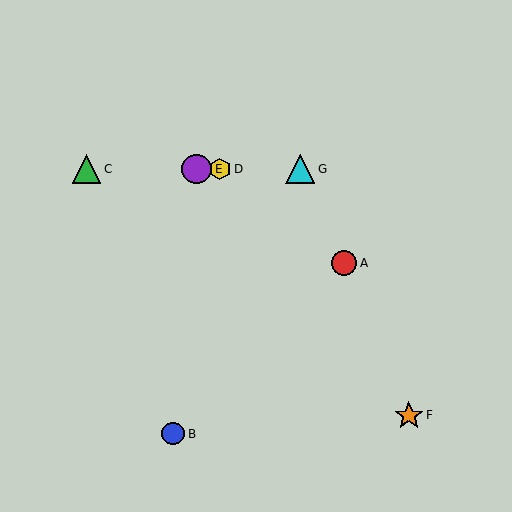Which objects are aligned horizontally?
Objects C, D, E, G are aligned horizontally.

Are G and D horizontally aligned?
Yes, both are at y≈169.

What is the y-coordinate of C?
Object C is at y≈169.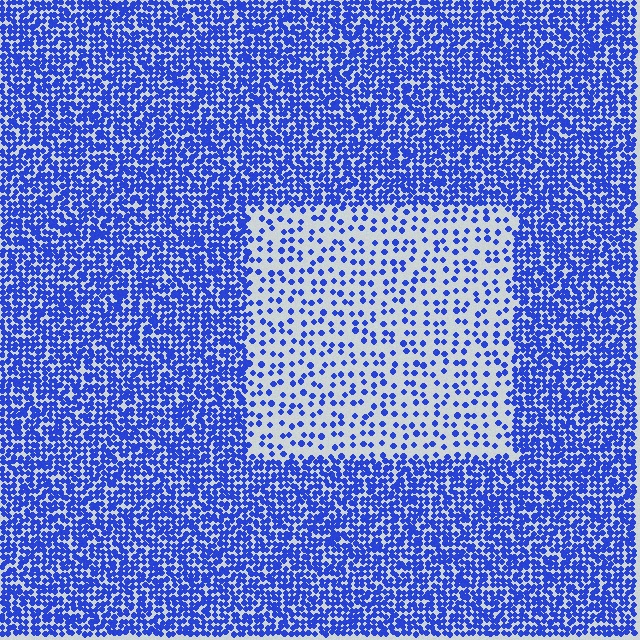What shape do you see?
I see a rectangle.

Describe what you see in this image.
The image contains small blue elements arranged at two different densities. A rectangle-shaped region is visible where the elements are less densely packed than the surrounding area.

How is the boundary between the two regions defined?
The boundary is defined by a change in element density (approximately 3.0x ratio). All elements are the same color, size, and shape.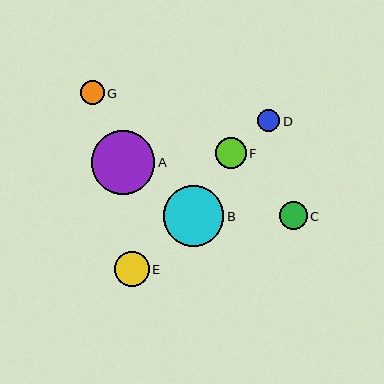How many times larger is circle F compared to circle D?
Circle F is approximately 1.4 times the size of circle D.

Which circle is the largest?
Circle A is the largest with a size of approximately 64 pixels.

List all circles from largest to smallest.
From largest to smallest: A, B, E, F, C, G, D.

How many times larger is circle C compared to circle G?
Circle C is approximately 1.2 times the size of circle G.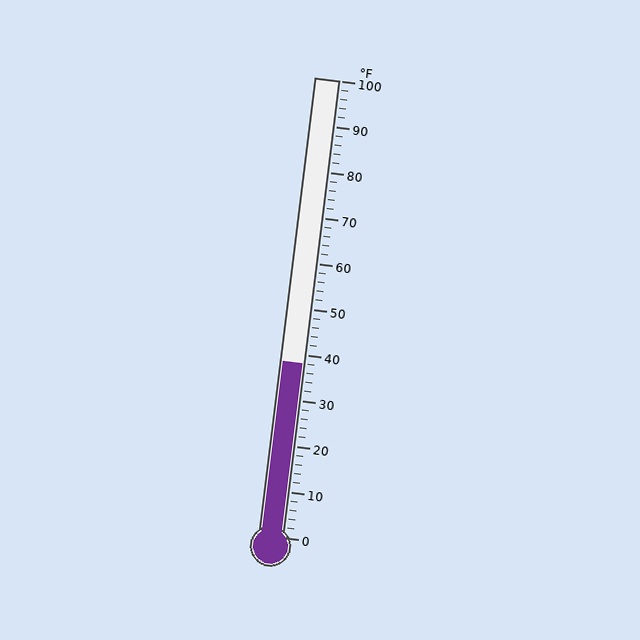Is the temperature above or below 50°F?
The temperature is below 50°F.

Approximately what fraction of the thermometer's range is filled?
The thermometer is filled to approximately 40% of its range.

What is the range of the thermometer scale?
The thermometer scale ranges from 0°F to 100°F.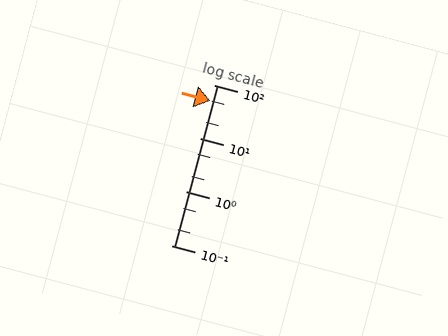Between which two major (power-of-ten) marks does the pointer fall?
The pointer is between 10 and 100.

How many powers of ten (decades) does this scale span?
The scale spans 3 decades, from 0.1 to 100.